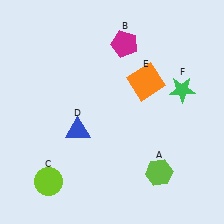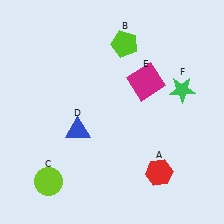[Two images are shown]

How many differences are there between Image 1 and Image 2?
There are 3 differences between the two images.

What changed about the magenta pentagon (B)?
In Image 1, B is magenta. In Image 2, it changed to lime.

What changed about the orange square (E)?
In Image 1, E is orange. In Image 2, it changed to magenta.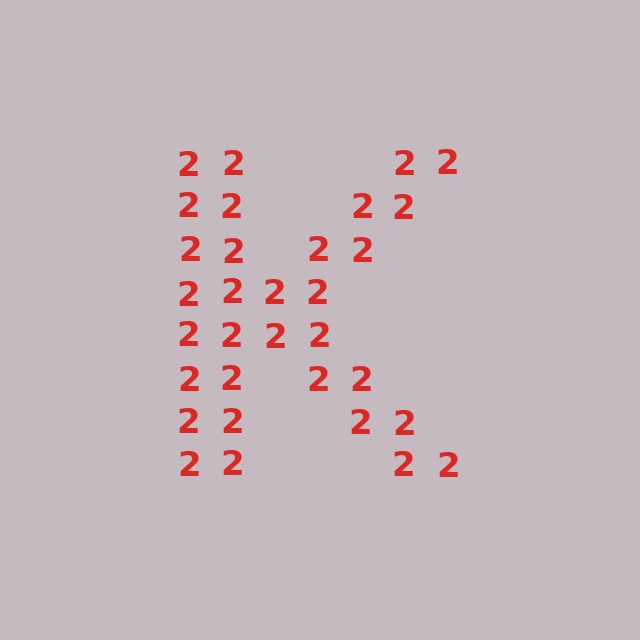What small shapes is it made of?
It is made of small digit 2's.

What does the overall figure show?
The overall figure shows the letter K.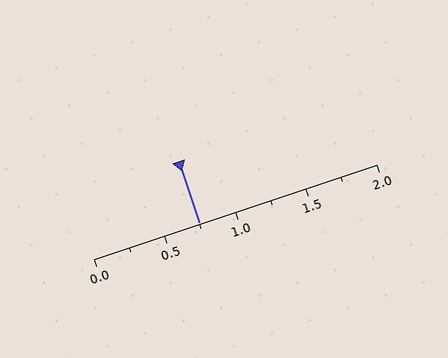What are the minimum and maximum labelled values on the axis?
The axis runs from 0.0 to 2.0.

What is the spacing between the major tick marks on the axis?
The major ticks are spaced 0.5 apart.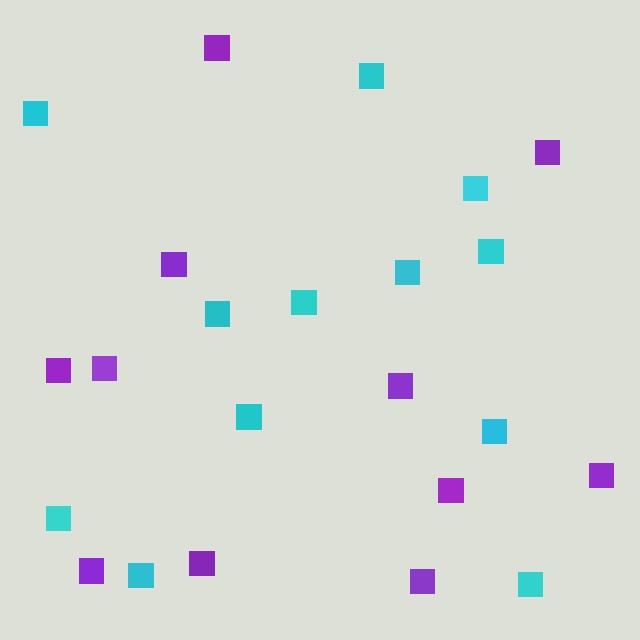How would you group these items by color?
There are 2 groups: one group of cyan squares (12) and one group of purple squares (11).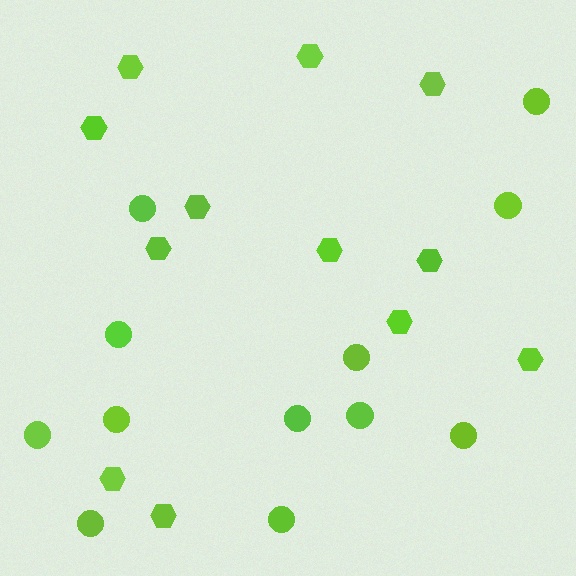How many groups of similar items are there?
There are 2 groups: one group of hexagons (12) and one group of circles (12).